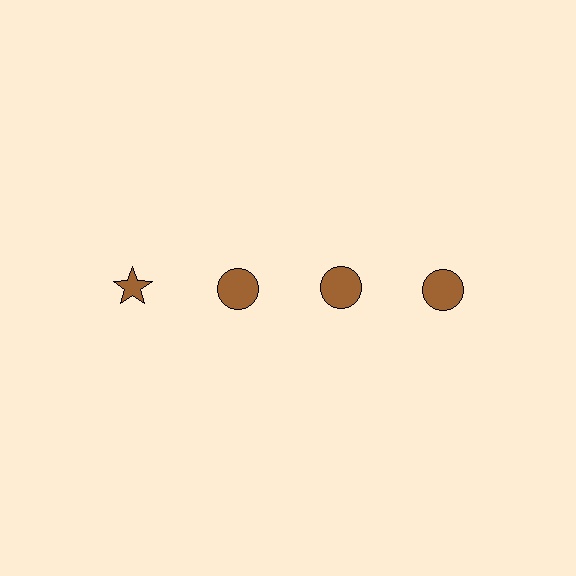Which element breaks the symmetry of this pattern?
The brown star in the top row, leftmost column breaks the symmetry. All other shapes are brown circles.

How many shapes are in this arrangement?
There are 4 shapes arranged in a grid pattern.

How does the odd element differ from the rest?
It has a different shape: star instead of circle.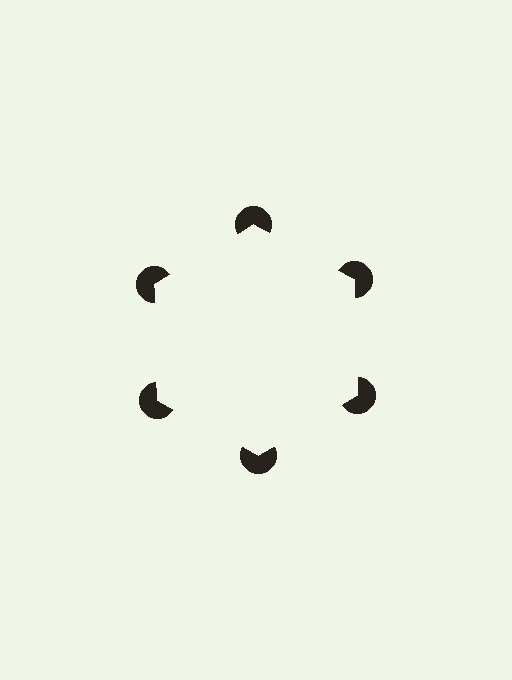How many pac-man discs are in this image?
There are 6 — one at each vertex of the illusory hexagon.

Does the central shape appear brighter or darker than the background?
It typically appears slightly brighter than the background, even though no actual brightness change is drawn.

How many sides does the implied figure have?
6 sides.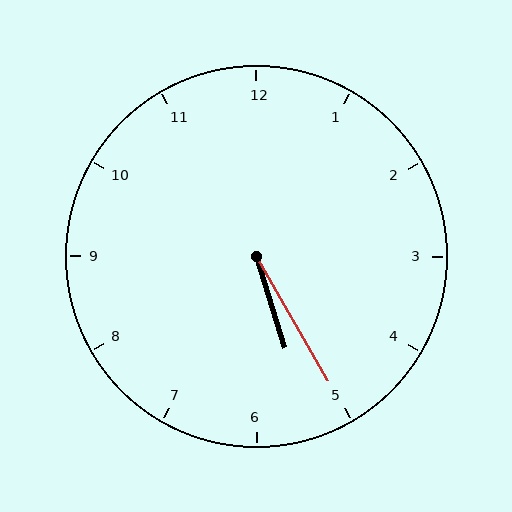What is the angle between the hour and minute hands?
Approximately 12 degrees.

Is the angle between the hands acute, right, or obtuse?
It is acute.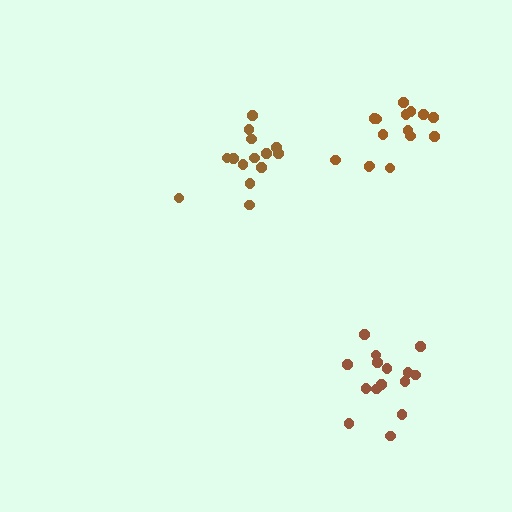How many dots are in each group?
Group 1: 15 dots, Group 2: 15 dots, Group 3: 15 dots (45 total).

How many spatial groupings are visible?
There are 3 spatial groupings.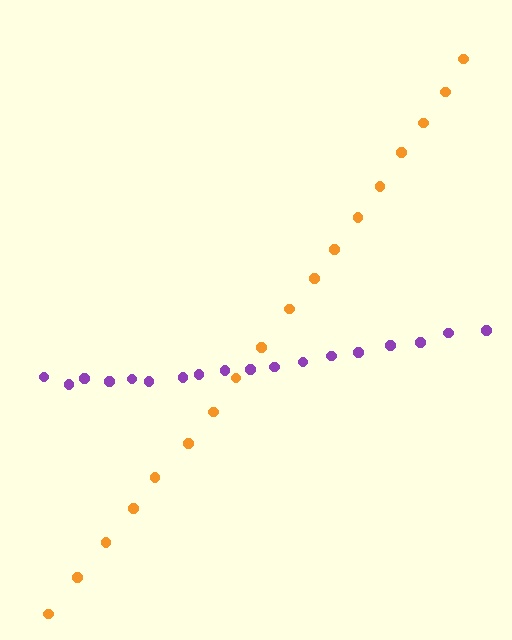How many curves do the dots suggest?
There are 2 distinct paths.